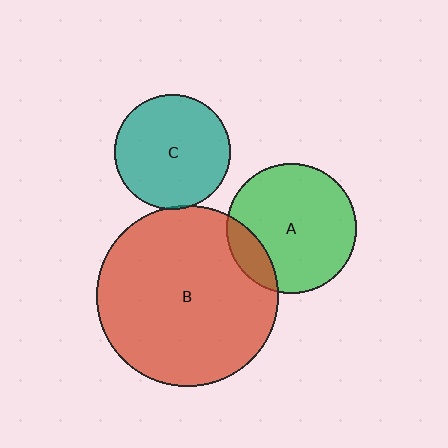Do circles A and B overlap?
Yes.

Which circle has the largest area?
Circle B (red).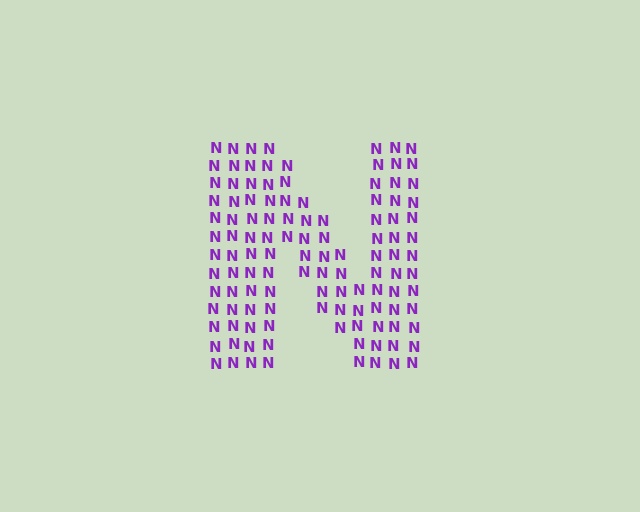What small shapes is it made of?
It is made of small letter N's.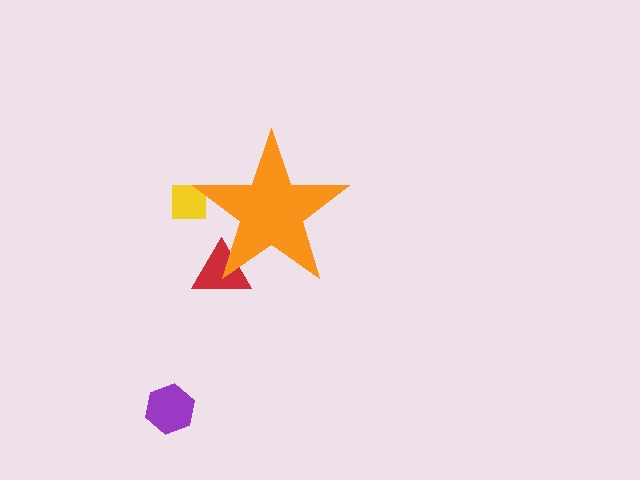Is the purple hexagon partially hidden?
No, the purple hexagon is fully visible.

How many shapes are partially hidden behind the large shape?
2 shapes are partially hidden.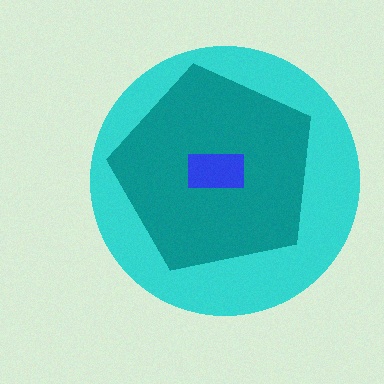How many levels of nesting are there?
3.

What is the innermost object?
The blue rectangle.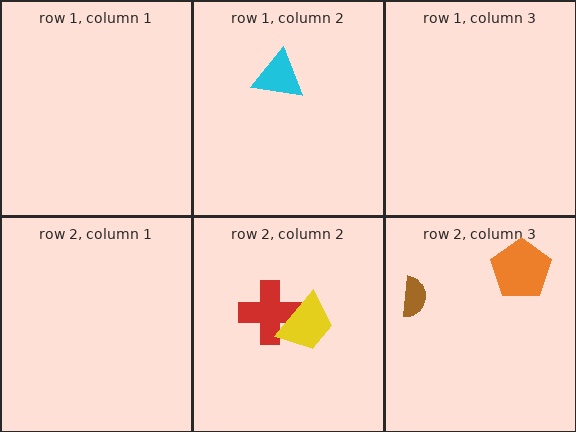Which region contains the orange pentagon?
The row 2, column 3 region.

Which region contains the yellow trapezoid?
The row 2, column 2 region.